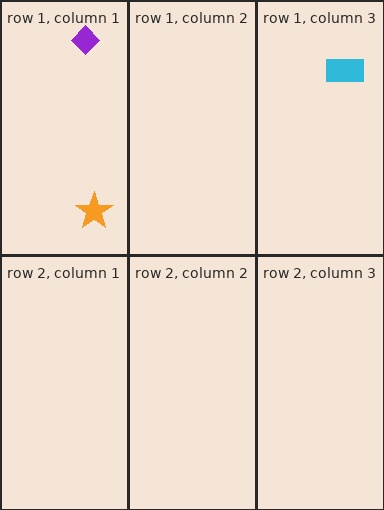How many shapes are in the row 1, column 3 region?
1.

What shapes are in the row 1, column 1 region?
The purple diamond, the orange star.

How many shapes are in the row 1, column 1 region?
2.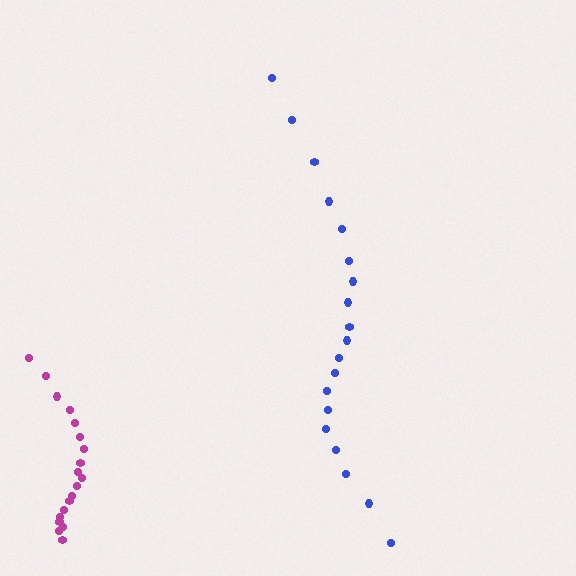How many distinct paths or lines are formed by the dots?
There are 2 distinct paths.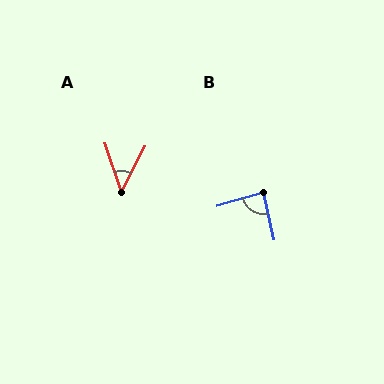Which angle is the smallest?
A, at approximately 45 degrees.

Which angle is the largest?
B, at approximately 86 degrees.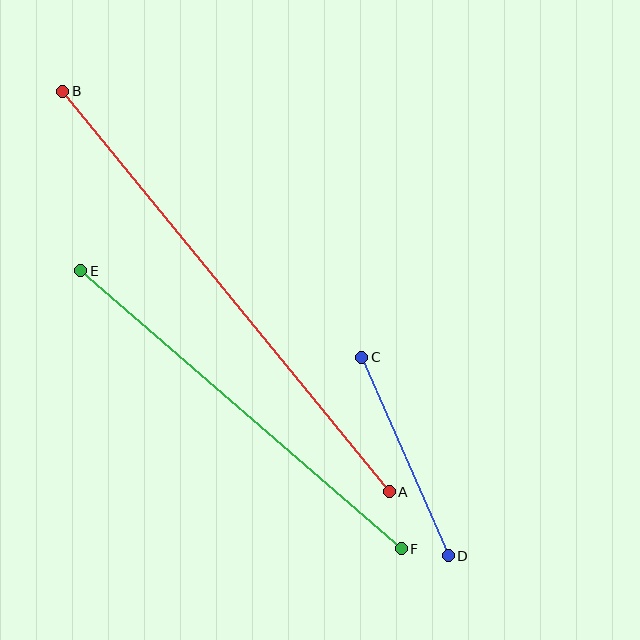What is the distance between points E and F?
The distance is approximately 425 pixels.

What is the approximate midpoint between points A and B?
The midpoint is at approximately (226, 292) pixels.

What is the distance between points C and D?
The distance is approximately 217 pixels.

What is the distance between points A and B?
The distance is approximately 517 pixels.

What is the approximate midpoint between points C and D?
The midpoint is at approximately (405, 457) pixels.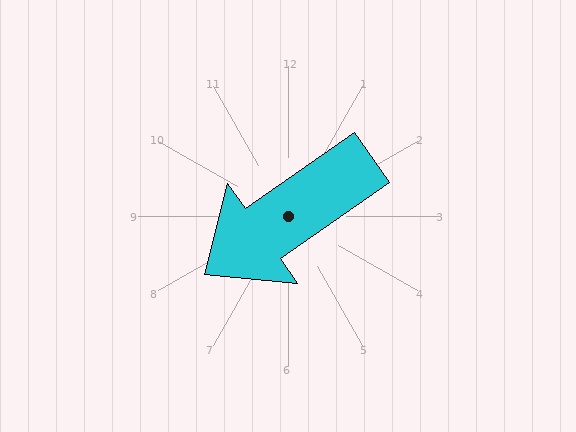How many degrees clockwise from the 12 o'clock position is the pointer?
Approximately 235 degrees.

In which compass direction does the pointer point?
Southwest.